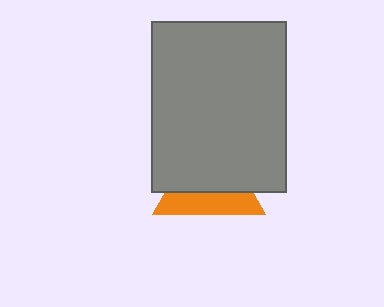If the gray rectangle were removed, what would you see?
You would see the complete orange triangle.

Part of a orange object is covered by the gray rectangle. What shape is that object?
It is a triangle.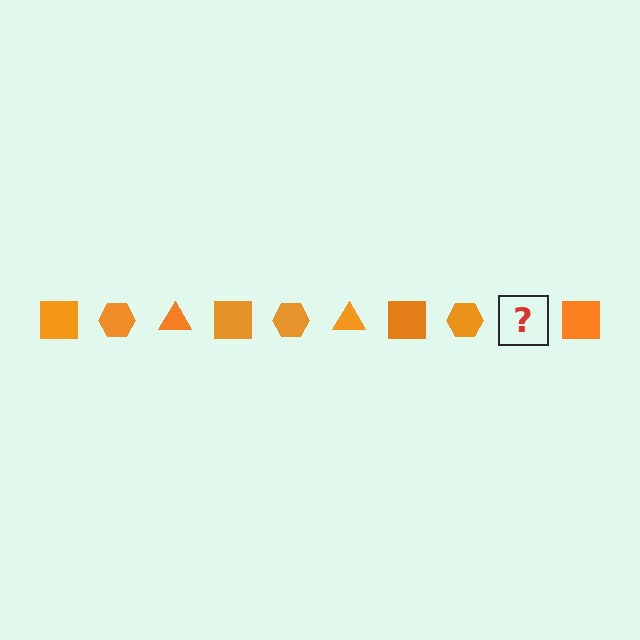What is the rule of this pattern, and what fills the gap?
The rule is that the pattern cycles through square, hexagon, triangle shapes in orange. The gap should be filled with an orange triangle.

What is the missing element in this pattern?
The missing element is an orange triangle.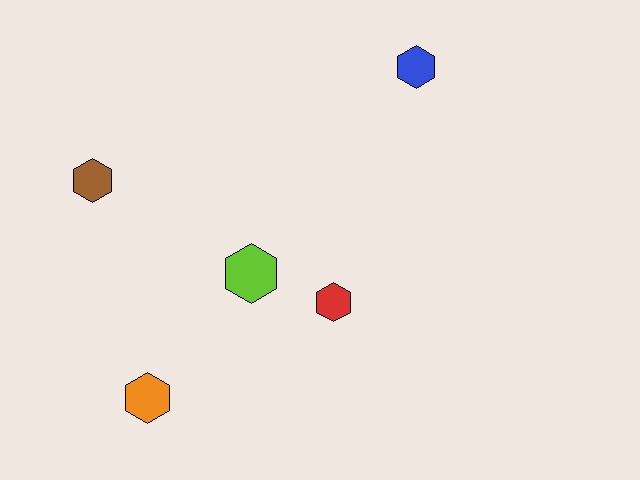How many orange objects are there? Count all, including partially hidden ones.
There is 1 orange object.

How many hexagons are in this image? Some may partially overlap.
There are 5 hexagons.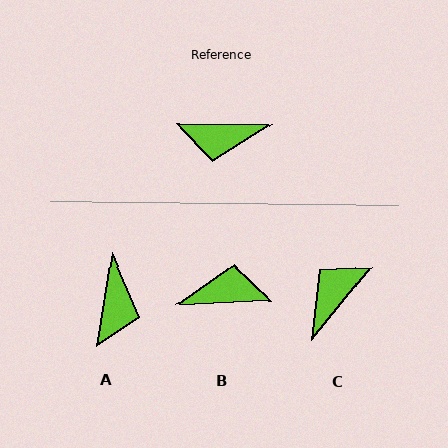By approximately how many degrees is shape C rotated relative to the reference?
Approximately 130 degrees clockwise.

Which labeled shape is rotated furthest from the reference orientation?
B, about 178 degrees away.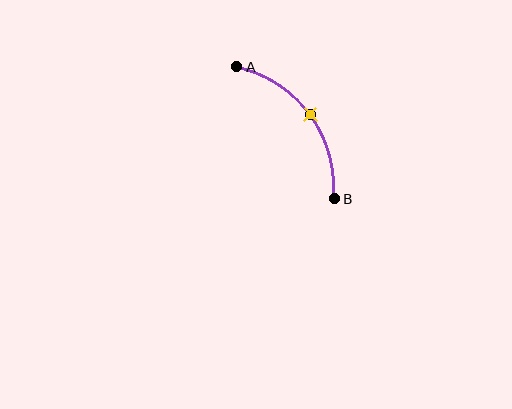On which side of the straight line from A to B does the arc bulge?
The arc bulges above and to the right of the straight line connecting A and B.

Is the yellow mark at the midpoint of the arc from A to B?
Yes. The yellow mark lies on the arc at equal arc-length from both A and B — it is the arc midpoint.